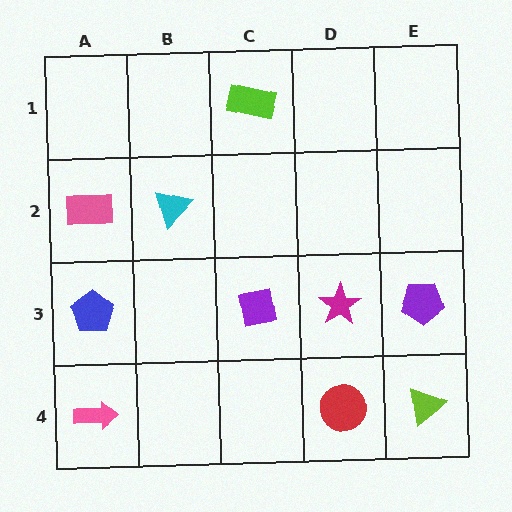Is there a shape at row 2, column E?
No, that cell is empty.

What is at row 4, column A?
A pink arrow.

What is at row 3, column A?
A blue pentagon.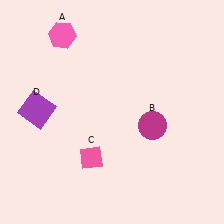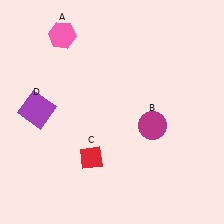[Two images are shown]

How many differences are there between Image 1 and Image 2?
There is 1 difference between the two images.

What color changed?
The diamond (C) changed from pink in Image 1 to red in Image 2.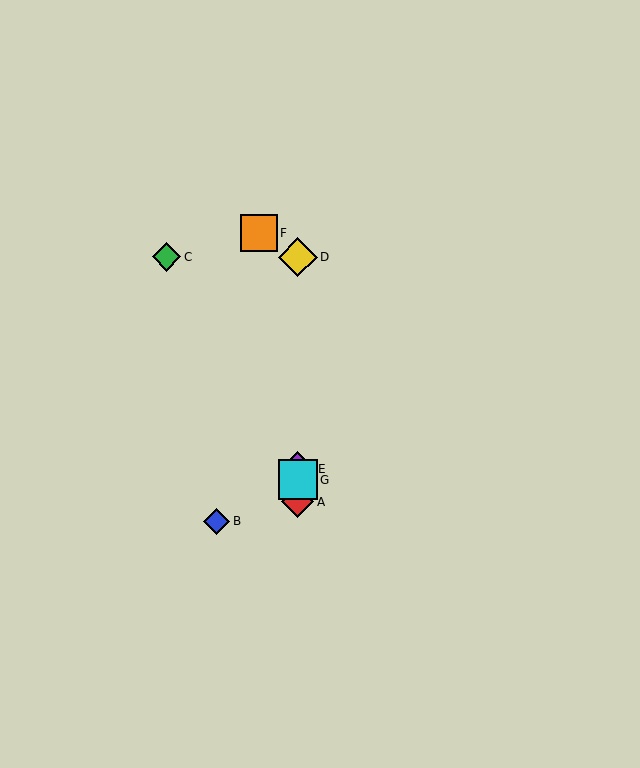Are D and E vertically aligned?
Yes, both are at x≈298.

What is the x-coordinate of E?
Object E is at x≈298.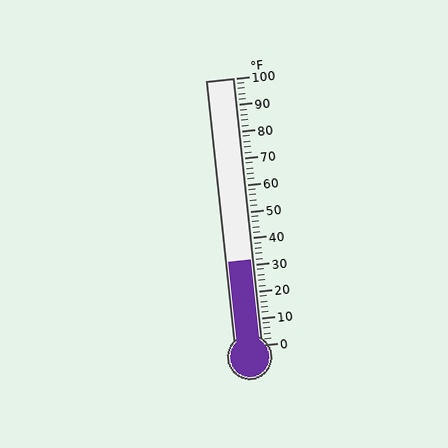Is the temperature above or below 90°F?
The temperature is below 90°F.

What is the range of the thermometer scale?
The thermometer scale ranges from 0°F to 100°F.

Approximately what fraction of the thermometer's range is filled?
The thermometer is filled to approximately 30% of its range.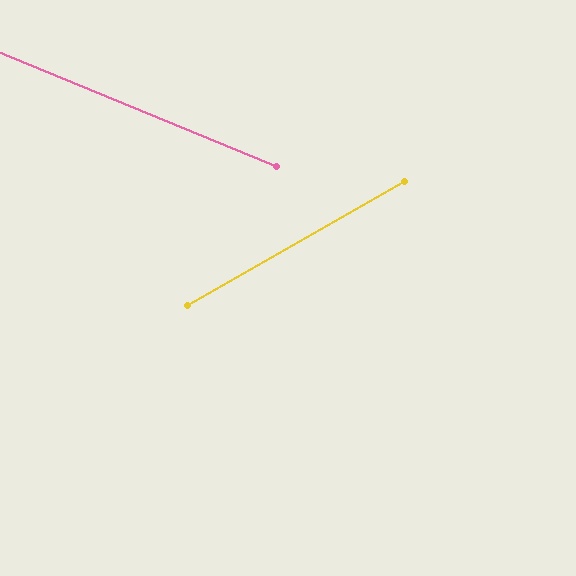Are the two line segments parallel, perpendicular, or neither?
Neither parallel nor perpendicular — they differ by about 52°.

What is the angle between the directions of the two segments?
Approximately 52 degrees.